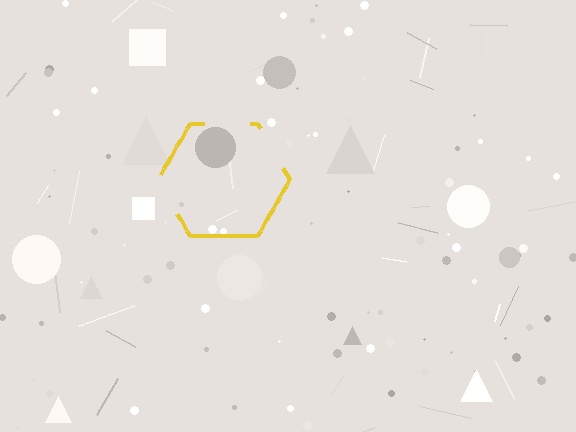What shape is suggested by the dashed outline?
The dashed outline suggests a hexagon.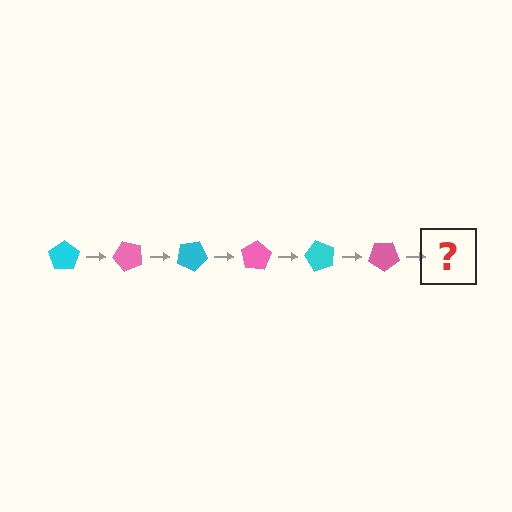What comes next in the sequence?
The next element should be a cyan pentagon, rotated 300 degrees from the start.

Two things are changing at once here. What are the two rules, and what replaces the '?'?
The two rules are that it rotates 50 degrees each step and the color cycles through cyan and pink. The '?' should be a cyan pentagon, rotated 300 degrees from the start.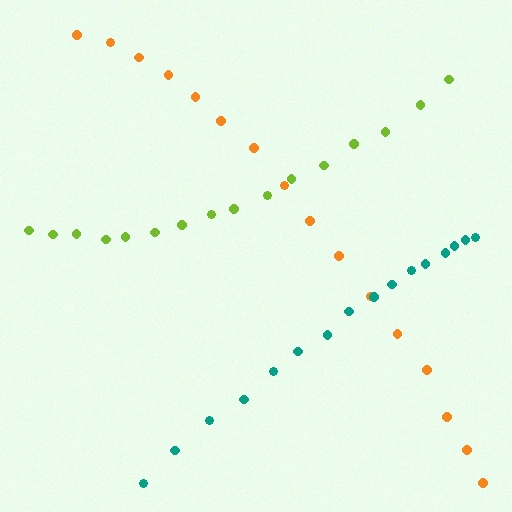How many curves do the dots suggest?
There are 3 distinct paths.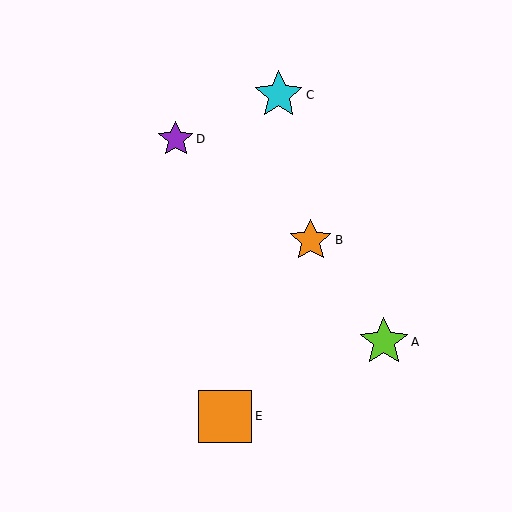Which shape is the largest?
The orange square (labeled E) is the largest.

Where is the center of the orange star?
The center of the orange star is at (311, 240).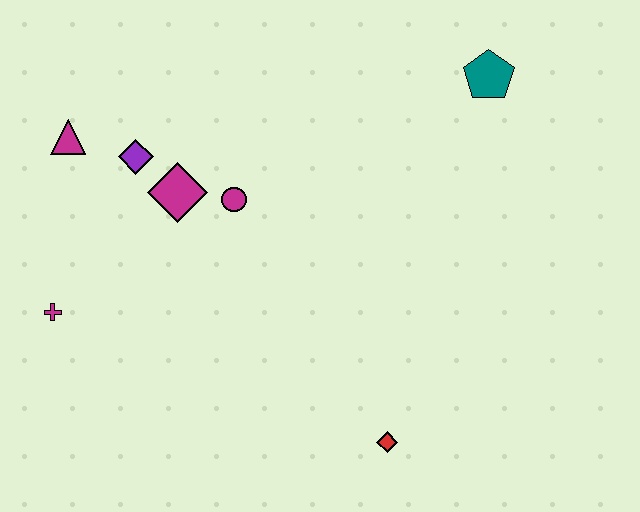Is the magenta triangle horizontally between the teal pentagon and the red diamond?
No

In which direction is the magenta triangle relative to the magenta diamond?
The magenta triangle is to the left of the magenta diamond.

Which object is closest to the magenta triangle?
The purple diamond is closest to the magenta triangle.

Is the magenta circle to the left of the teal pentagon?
Yes